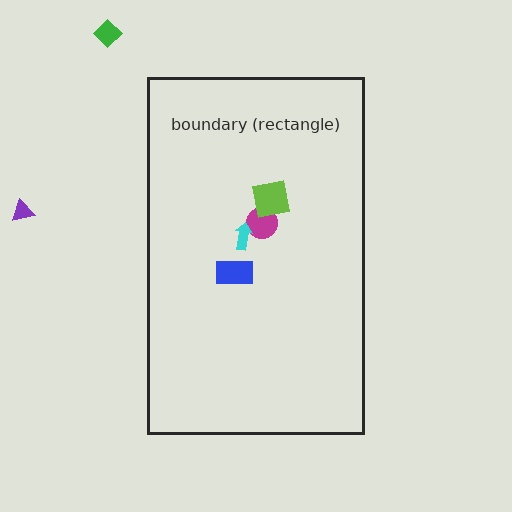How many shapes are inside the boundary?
4 inside, 2 outside.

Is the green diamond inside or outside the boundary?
Outside.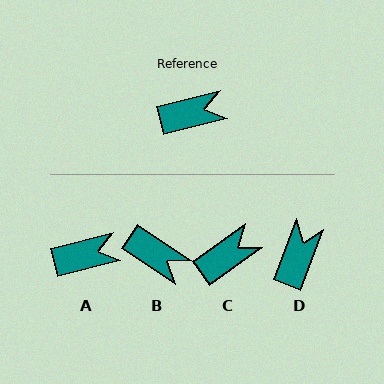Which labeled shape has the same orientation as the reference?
A.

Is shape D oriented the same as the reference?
No, it is off by about 55 degrees.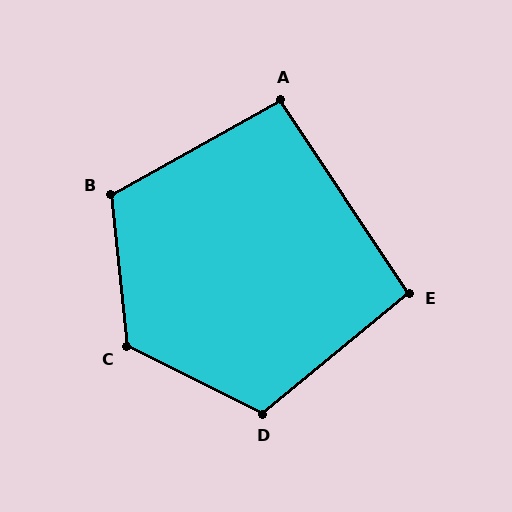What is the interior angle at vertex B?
Approximately 113 degrees (obtuse).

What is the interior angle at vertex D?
Approximately 114 degrees (obtuse).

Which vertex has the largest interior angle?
C, at approximately 122 degrees.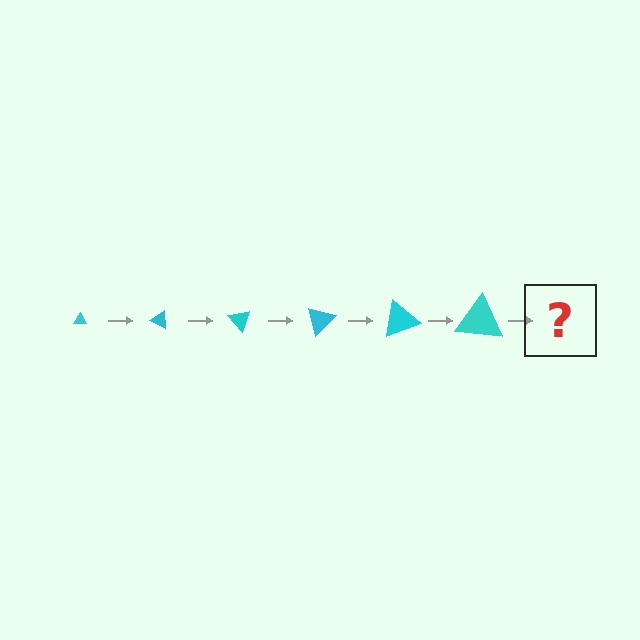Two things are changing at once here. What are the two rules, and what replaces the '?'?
The two rules are that the triangle grows larger each step and it rotates 25 degrees each step. The '?' should be a triangle, larger than the previous one and rotated 150 degrees from the start.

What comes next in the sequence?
The next element should be a triangle, larger than the previous one and rotated 150 degrees from the start.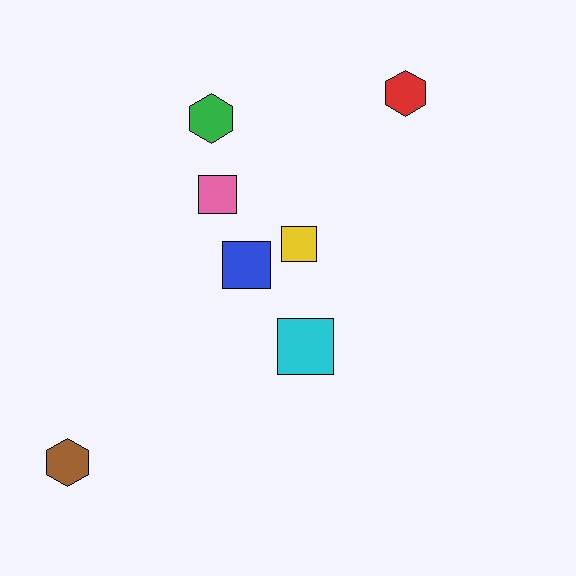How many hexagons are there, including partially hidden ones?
There are 3 hexagons.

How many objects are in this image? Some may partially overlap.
There are 7 objects.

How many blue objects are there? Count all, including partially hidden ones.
There is 1 blue object.